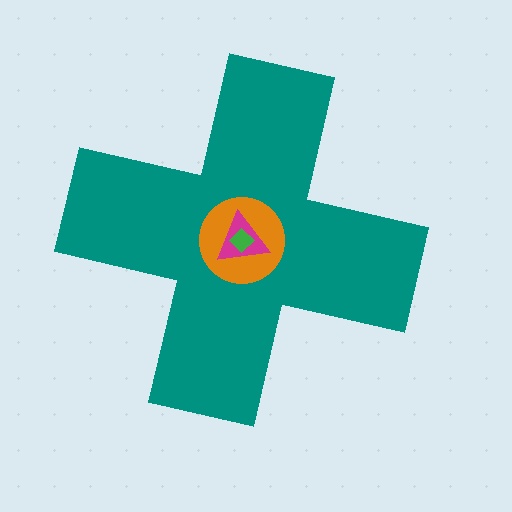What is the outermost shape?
The teal cross.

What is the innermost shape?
The green diamond.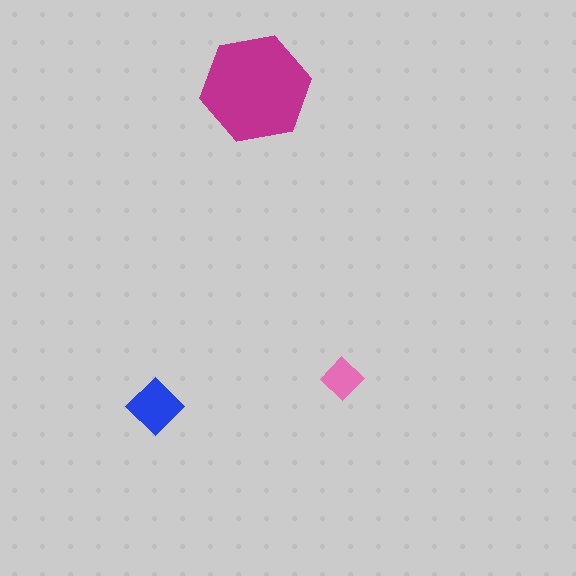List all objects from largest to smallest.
The magenta hexagon, the blue diamond, the pink diamond.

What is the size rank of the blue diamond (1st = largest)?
2nd.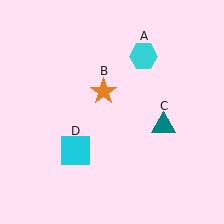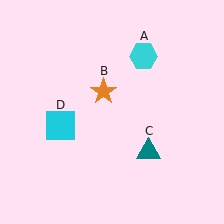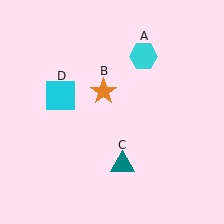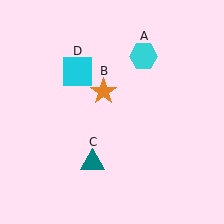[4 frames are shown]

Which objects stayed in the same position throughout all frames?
Cyan hexagon (object A) and orange star (object B) remained stationary.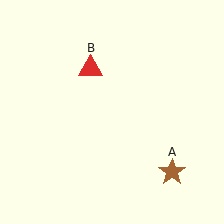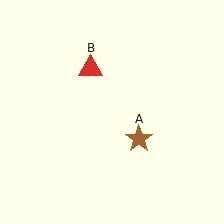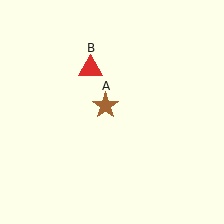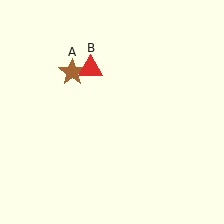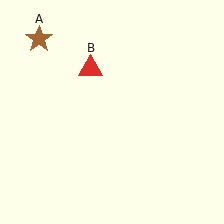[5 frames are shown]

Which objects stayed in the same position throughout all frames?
Red triangle (object B) remained stationary.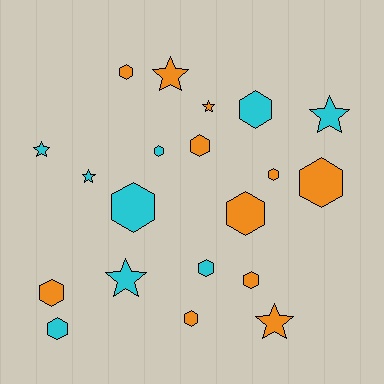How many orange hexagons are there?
There are 8 orange hexagons.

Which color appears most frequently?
Orange, with 11 objects.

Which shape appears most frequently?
Hexagon, with 13 objects.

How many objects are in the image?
There are 20 objects.